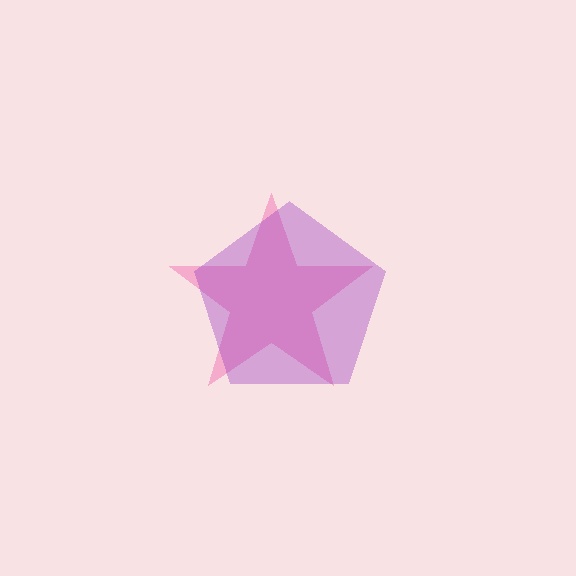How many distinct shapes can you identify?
There are 2 distinct shapes: a pink star, a purple pentagon.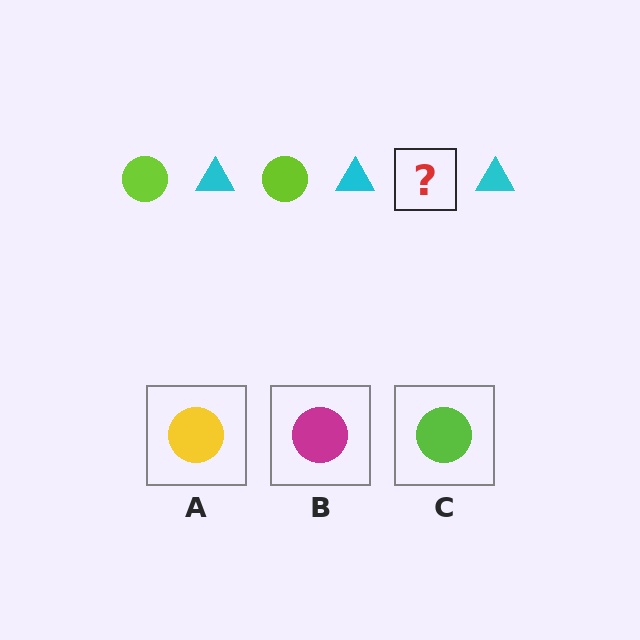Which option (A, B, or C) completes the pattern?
C.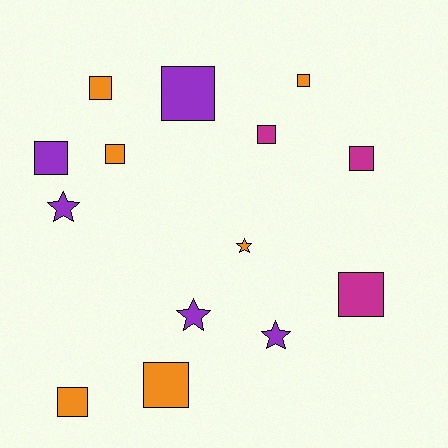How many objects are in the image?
There are 14 objects.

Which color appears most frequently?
Orange, with 6 objects.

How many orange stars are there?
There is 1 orange star.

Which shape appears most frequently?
Square, with 10 objects.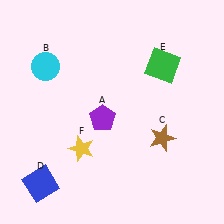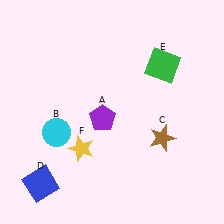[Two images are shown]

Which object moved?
The cyan circle (B) moved down.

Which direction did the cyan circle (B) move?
The cyan circle (B) moved down.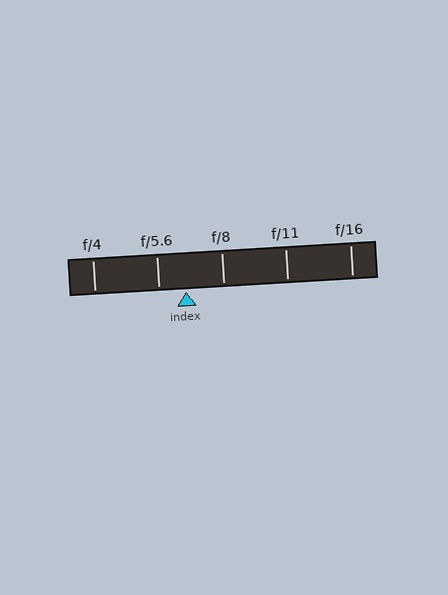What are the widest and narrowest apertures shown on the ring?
The widest aperture shown is f/4 and the narrowest is f/16.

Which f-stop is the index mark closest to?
The index mark is closest to f/5.6.